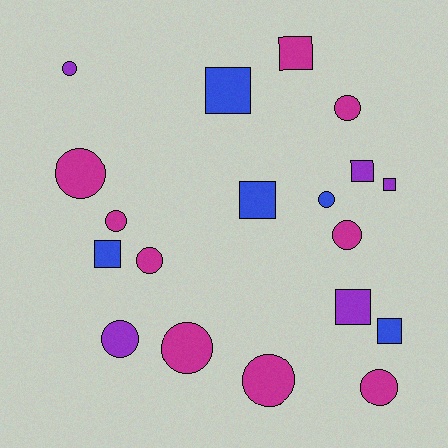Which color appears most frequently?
Magenta, with 9 objects.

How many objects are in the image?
There are 19 objects.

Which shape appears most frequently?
Circle, with 11 objects.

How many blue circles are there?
There is 1 blue circle.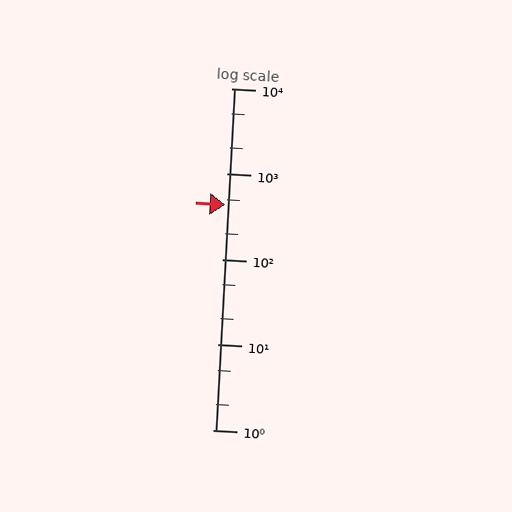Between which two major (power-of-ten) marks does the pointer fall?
The pointer is between 100 and 1000.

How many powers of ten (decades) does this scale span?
The scale spans 4 decades, from 1 to 10000.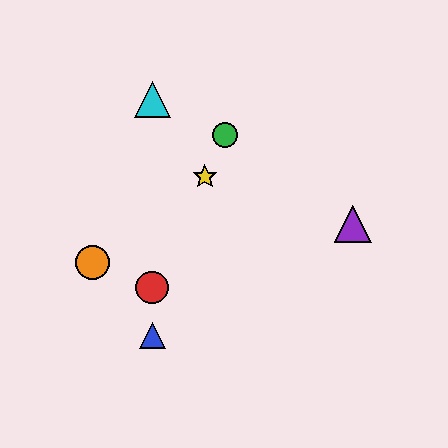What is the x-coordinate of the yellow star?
The yellow star is at x≈205.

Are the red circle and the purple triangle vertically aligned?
No, the red circle is at x≈152 and the purple triangle is at x≈353.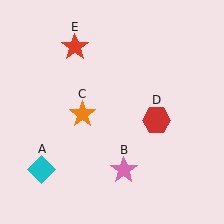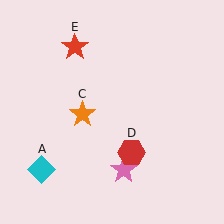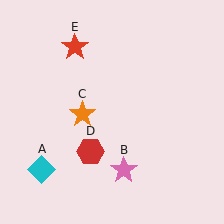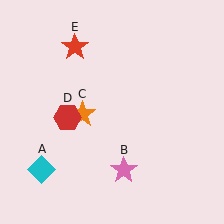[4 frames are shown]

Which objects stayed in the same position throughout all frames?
Cyan diamond (object A) and pink star (object B) and orange star (object C) and red star (object E) remained stationary.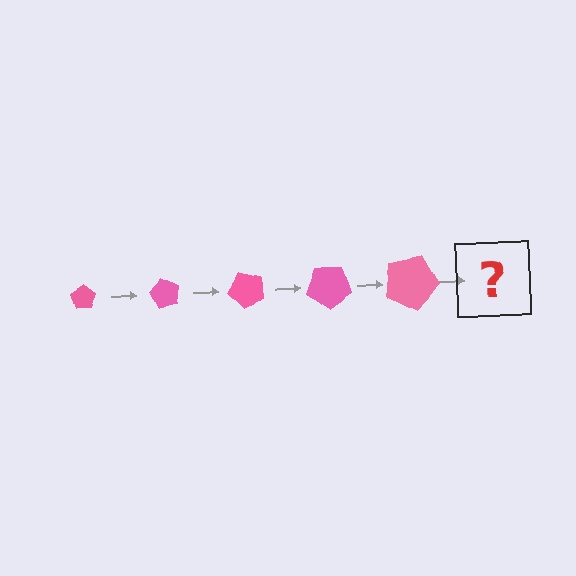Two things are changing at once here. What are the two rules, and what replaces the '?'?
The two rules are that the pentagon grows larger each step and it rotates 60 degrees each step. The '?' should be a pentagon, larger than the previous one and rotated 300 degrees from the start.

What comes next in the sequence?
The next element should be a pentagon, larger than the previous one and rotated 300 degrees from the start.